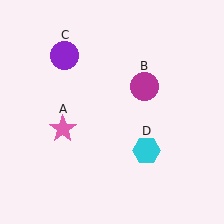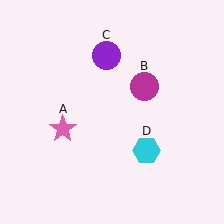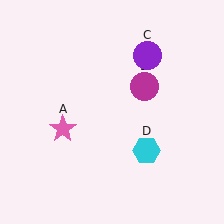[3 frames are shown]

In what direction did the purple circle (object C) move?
The purple circle (object C) moved right.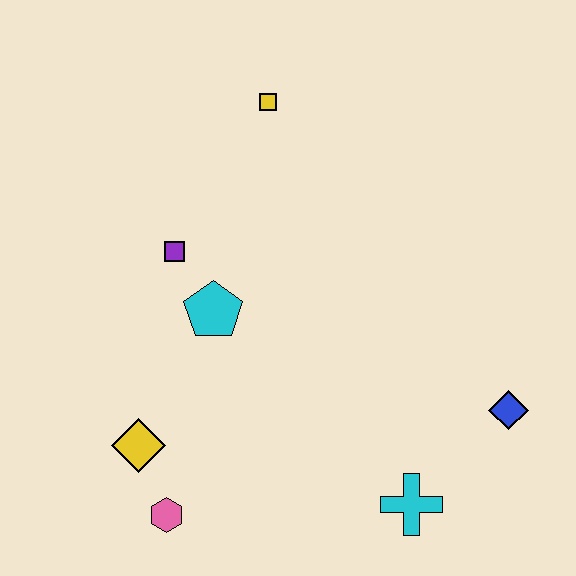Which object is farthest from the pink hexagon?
The yellow square is farthest from the pink hexagon.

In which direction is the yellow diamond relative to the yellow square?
The yellow diamond is below the yellow square.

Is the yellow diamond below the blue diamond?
Yes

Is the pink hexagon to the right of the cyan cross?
No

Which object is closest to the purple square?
The cyan pentagon is closest to the purple square.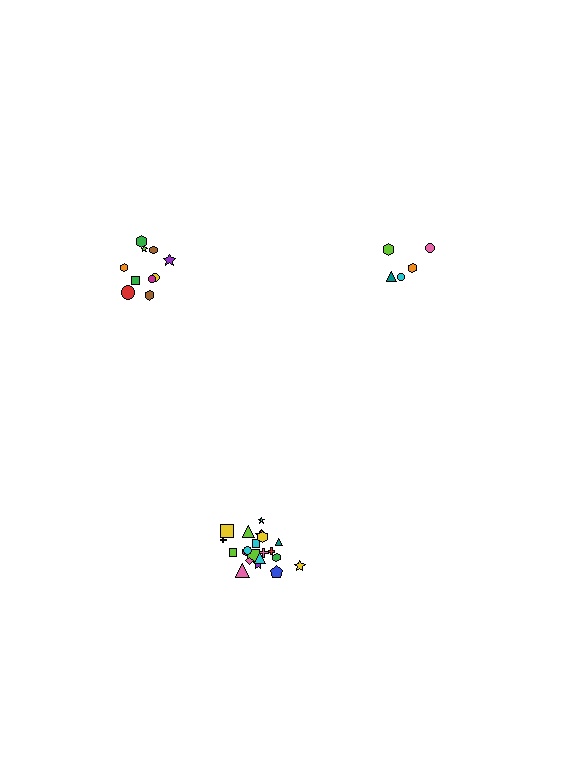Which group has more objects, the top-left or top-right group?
The top-left group.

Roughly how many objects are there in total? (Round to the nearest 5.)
Roughly 35 objects in total.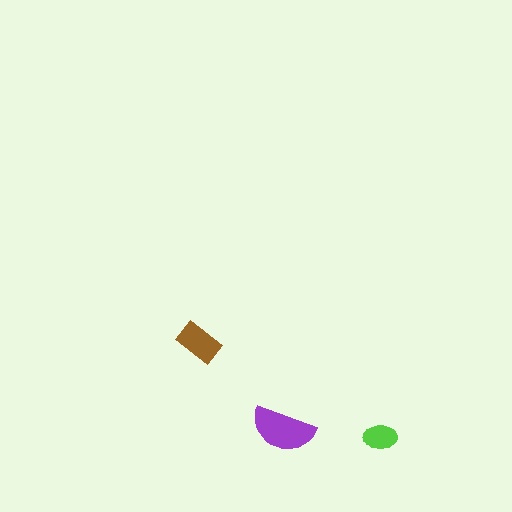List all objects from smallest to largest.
The lime ellipse, the brown rectangle, the purple semicircle.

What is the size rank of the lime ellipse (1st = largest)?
3rd.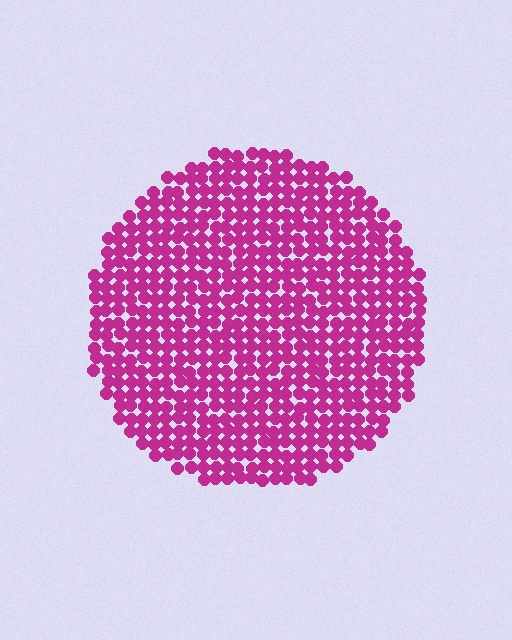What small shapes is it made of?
It is made of small circles.